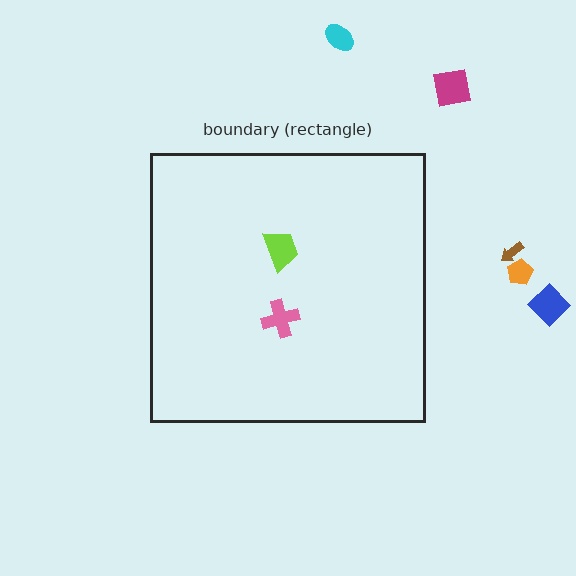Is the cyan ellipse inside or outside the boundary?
Outside.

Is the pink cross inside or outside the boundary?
Inside.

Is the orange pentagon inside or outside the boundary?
Outside.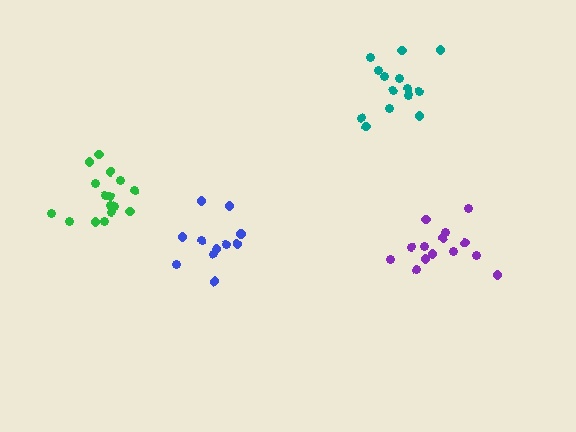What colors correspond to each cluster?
The clusters are colored: blue, green, purple, teal.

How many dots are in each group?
Group 1: 11 dots, Group 2: 16 dots, Group 3: 14 dots, Group 4: 14 dots (55 total).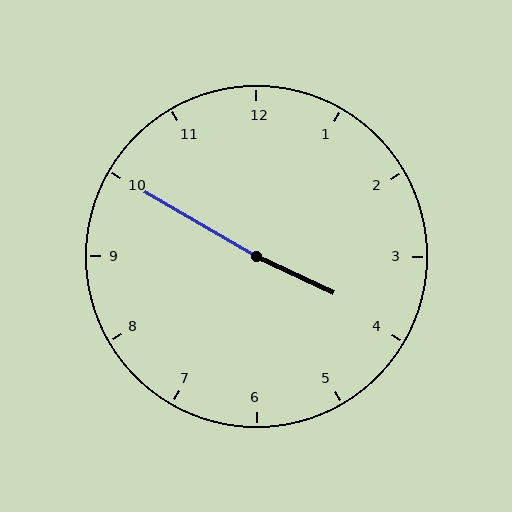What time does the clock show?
3:50.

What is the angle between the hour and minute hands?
Approximately 175 degrees.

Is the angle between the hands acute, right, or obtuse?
It is obtuse.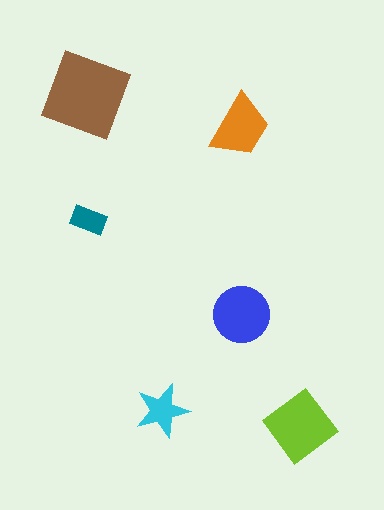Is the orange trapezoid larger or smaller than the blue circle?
Smaller.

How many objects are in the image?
There are 6 objects in the image.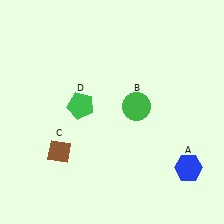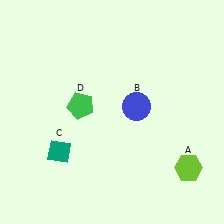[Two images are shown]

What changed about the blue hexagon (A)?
In Image 1, A is blue. In Image 2, it changed to lime.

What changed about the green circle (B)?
In Image 1, B is green. In Image 2, it changed to blue.